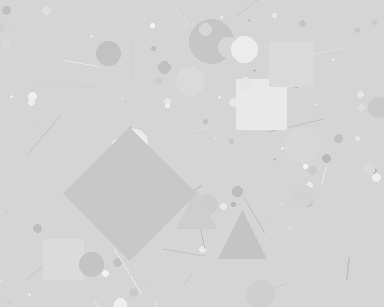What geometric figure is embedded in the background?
A diamond is embedded in the background.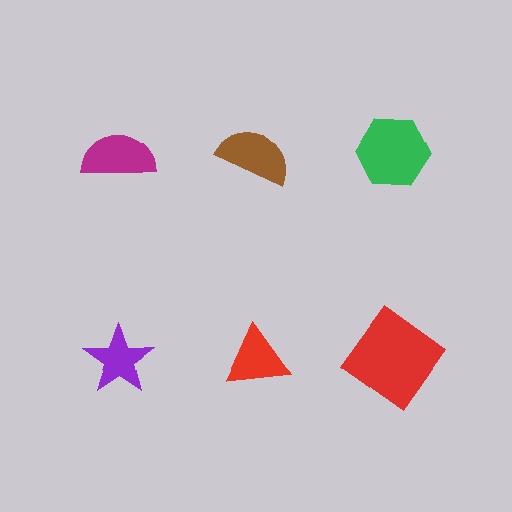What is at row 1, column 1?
A magenta semicircle.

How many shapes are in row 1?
3 shapes.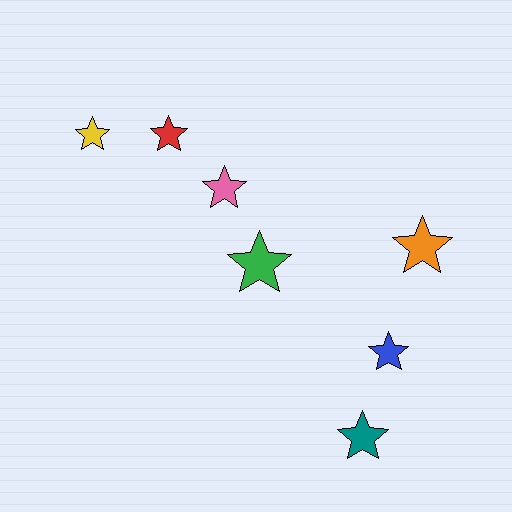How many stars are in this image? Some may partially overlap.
There are 7 stars.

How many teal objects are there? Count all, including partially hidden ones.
There is 1 teal object.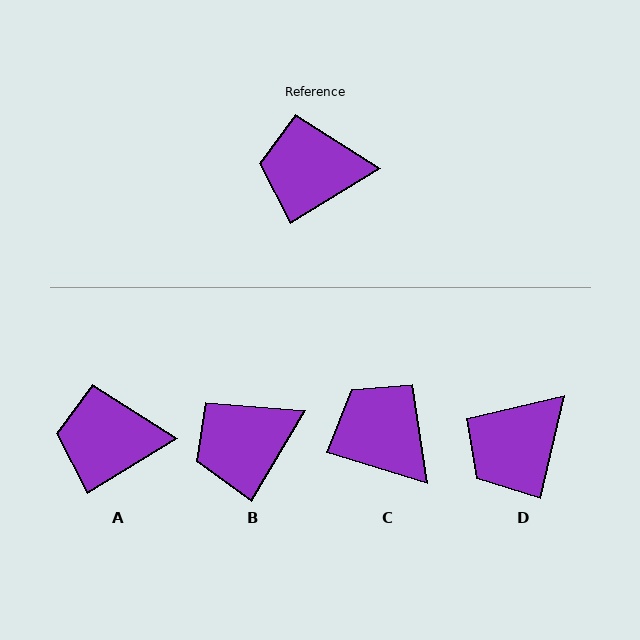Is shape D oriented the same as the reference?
No, it is off by about 46 degrees.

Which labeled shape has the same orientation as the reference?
A.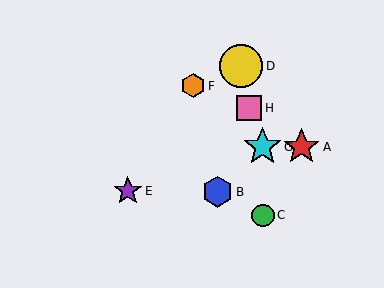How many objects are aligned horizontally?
2 objects (A, G) are aligned horizontally.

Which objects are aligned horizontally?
Objects A, G are aligned horizontally.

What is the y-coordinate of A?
Object A is at y≈147.